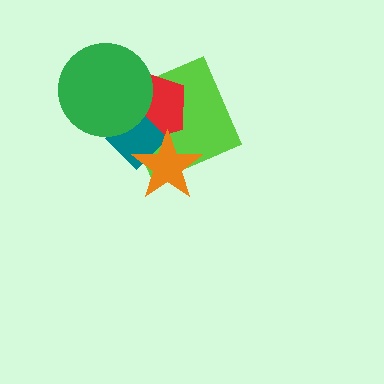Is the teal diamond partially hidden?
Yes, it is partially covered by another shape.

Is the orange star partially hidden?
No, no other shape covers it.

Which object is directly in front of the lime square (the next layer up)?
The red pentagon is directly in front of the lime square.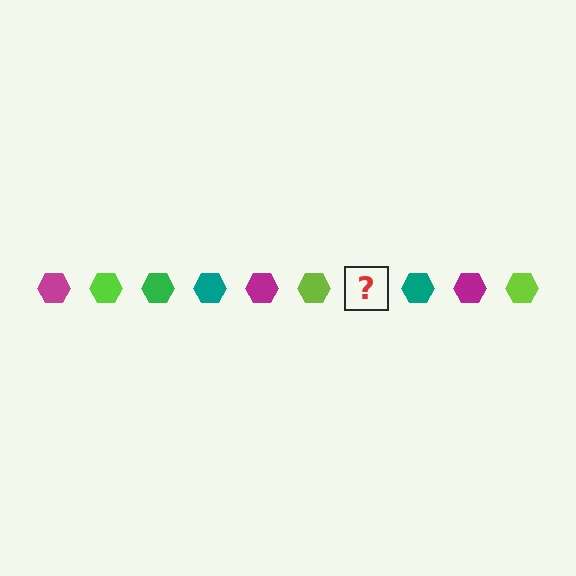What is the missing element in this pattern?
The missing element is a green hexagon.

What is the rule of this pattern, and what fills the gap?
The rule is that the pattern cycles through magenta, lime, green, teal hexagons. The gap should be filled with a green hexagon.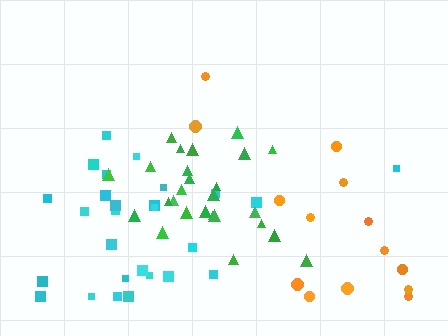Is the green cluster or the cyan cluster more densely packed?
Green.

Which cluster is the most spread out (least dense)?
Orange.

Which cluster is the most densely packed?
Green.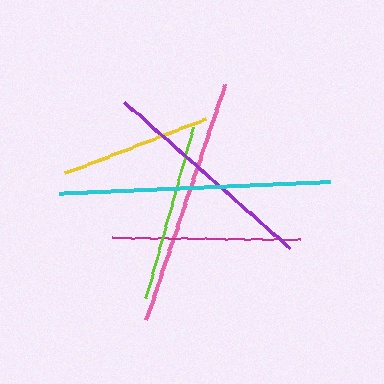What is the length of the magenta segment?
The magenta segment is approximately 188 pixels long.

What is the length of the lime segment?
The lime segment is approximately 179 pixels long.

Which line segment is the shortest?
The yellow line is the shortest at approximately 151 pixels.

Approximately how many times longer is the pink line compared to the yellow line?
The pink line is approximately 1.6 times the length of the yellow line.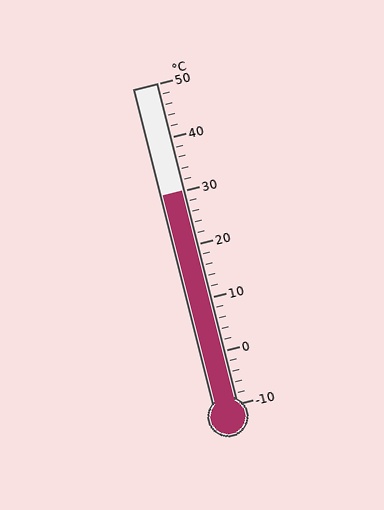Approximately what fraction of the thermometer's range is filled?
The thermometer is filled to approximately 65% of its range.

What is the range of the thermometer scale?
The thermometer scale ranges from -10°C to 50°C.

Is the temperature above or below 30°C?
The temperature is at 30°C.